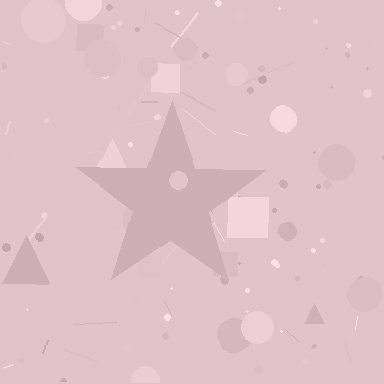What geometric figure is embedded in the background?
A star is embedded in the background.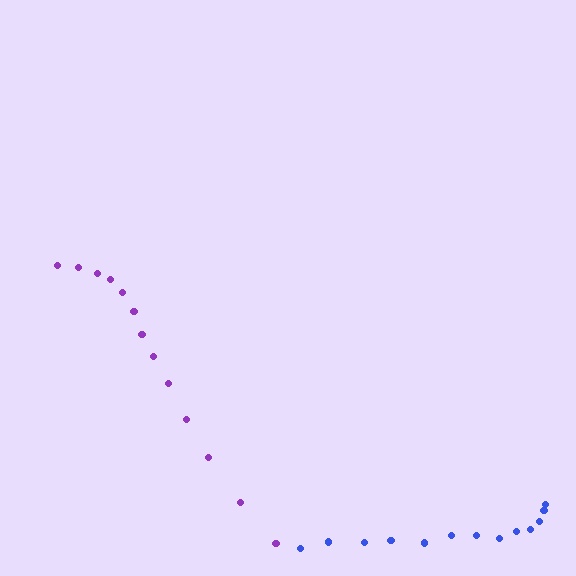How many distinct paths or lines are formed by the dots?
There are 2 distinct paths.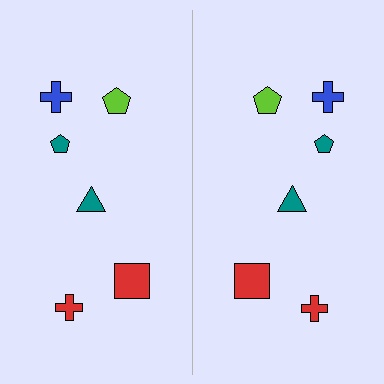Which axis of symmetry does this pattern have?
The pattern has a vertical axis of symmetry running through the center of the image.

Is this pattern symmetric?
Yes, this pattern has bilateral (reflection) symmetry.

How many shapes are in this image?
There are 12 shapes in this image.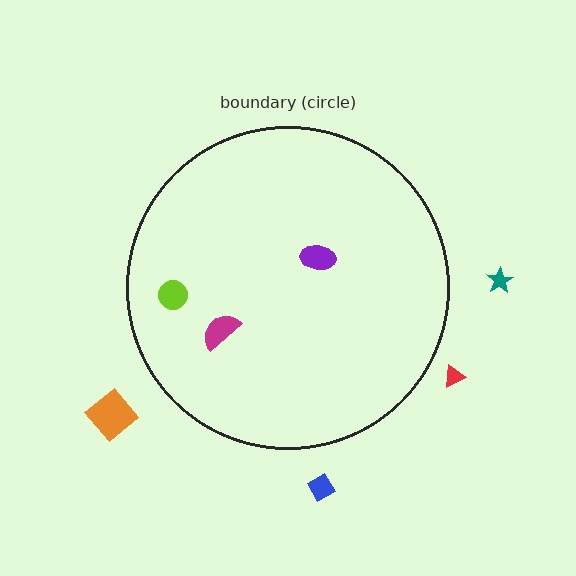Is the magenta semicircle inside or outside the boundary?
Inside.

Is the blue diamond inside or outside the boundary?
Outside.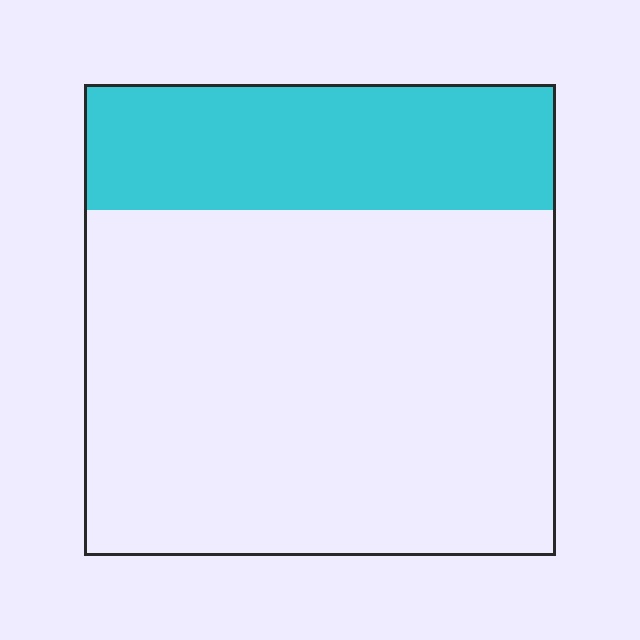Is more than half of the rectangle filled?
No.